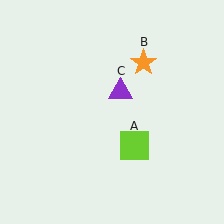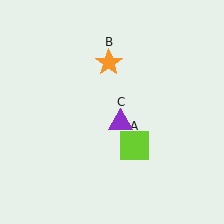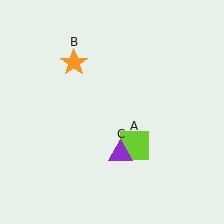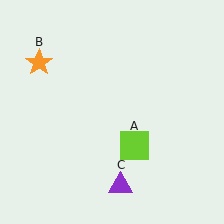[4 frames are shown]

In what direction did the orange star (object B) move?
The orange star (object B) moved left.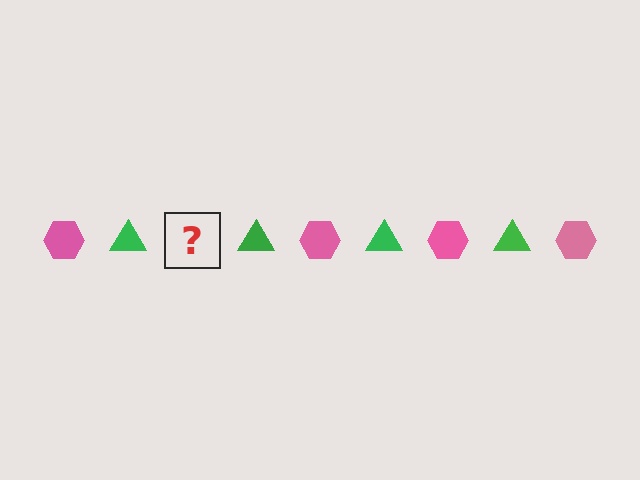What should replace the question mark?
The question mark should be replaced with a pink hexagon.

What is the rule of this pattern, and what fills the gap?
The rule is that the pattern alternates between pink hexagon and green triangle. The gap should be filled with a pink hexagon.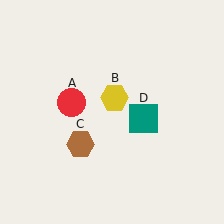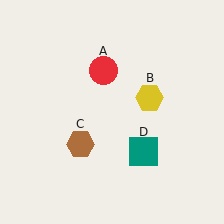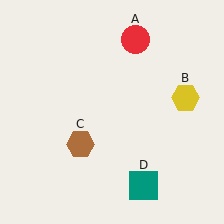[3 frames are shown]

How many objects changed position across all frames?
3 objects changed position: red circle (object A), yellow hexagon (object B), teal square (object D).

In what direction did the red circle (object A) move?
The red circle (object A) moved up and to the right.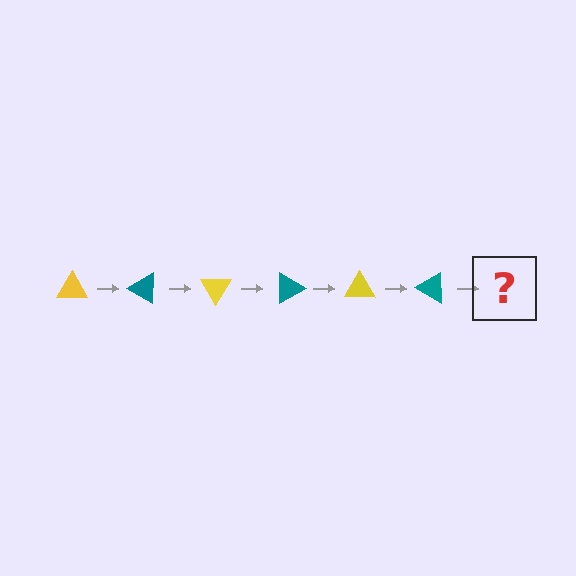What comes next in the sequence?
The next element should be a yellow triangle, rotated 180 degrees from the start.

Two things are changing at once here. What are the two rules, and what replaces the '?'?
The two rules are that it rotates 30 degrees each step and the color cycles through yellow and teal. The '?' should be a yellow triangle, rotated 180 degrees from the start.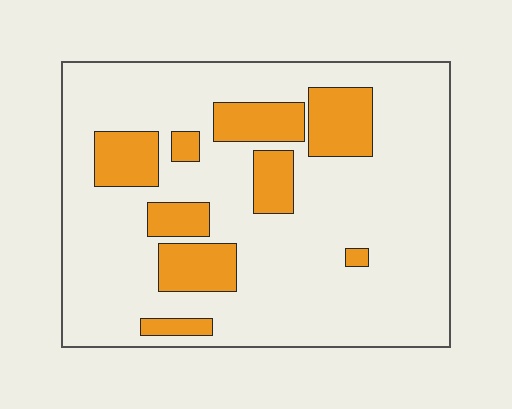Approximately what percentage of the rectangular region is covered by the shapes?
Approximately 20%.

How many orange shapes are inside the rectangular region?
9.